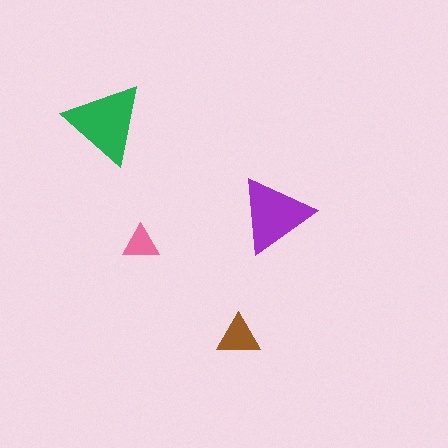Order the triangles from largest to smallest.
the green one, the purple one, the brown one, the pink one.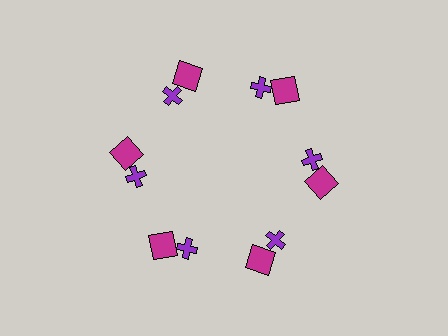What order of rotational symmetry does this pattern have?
This pattern has 6-fold rotational symmetry.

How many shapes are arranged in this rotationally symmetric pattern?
There are 12 shapes, arranged in 6 groups of 2.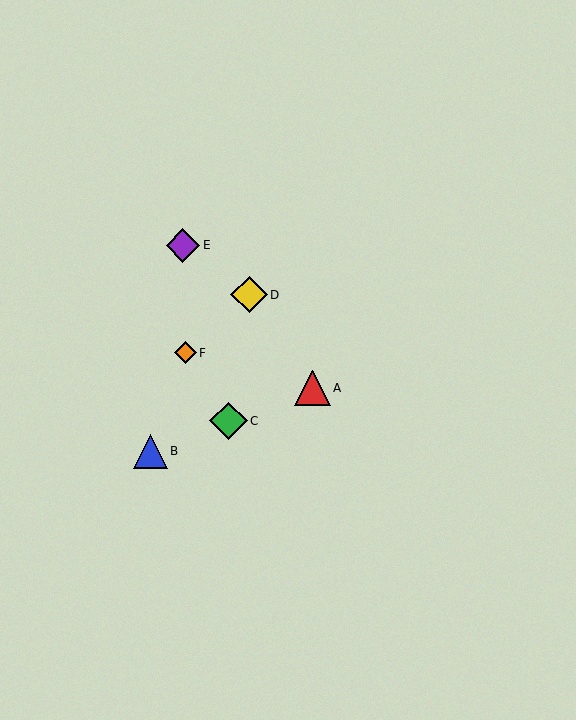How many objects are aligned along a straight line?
3 objects (A, B, C) are aligned along a straight line.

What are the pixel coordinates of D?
Object D is at (249, 295).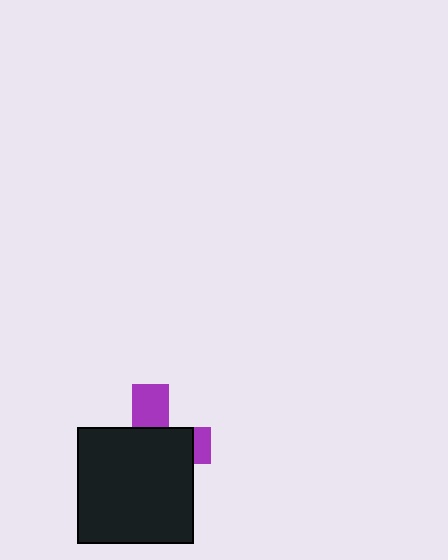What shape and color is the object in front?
The object in front is a black square.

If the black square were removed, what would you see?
You would see the complete purple cross.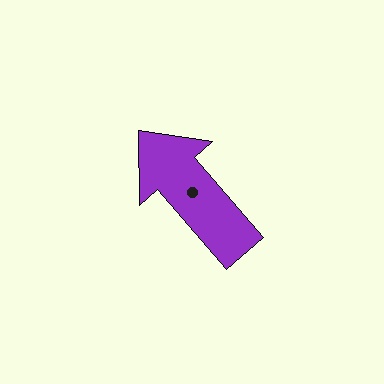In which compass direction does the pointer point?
Northwest.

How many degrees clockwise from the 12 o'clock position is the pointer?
Approximately 319 degrees.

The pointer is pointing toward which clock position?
Roughly 11 o'clock.